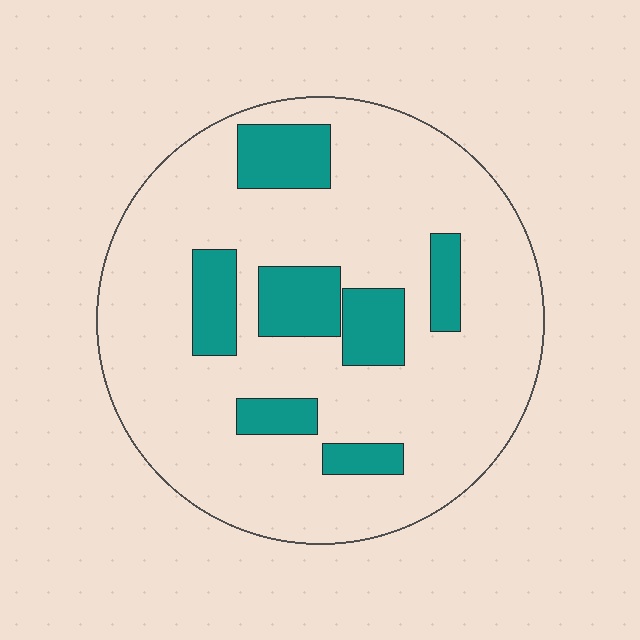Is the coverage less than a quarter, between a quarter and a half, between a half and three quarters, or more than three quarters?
Less than a quarter.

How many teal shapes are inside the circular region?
7.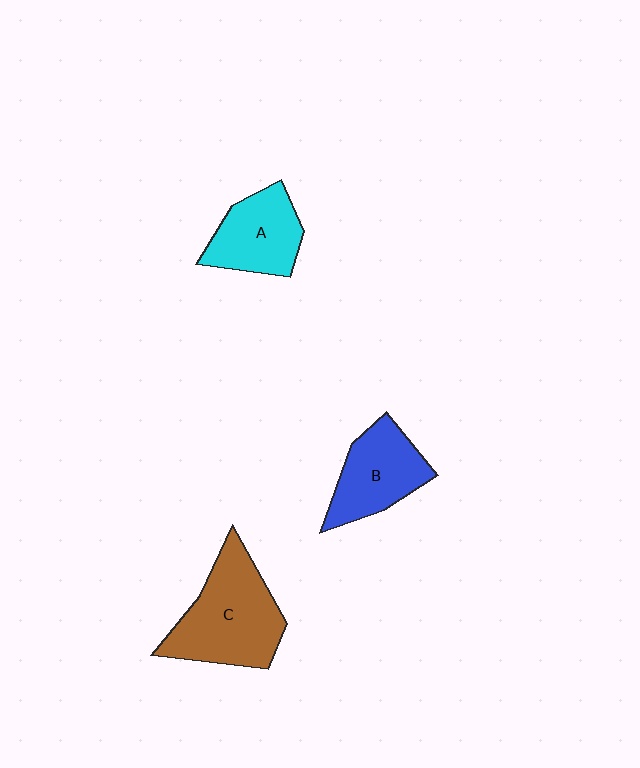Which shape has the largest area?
Shape C (brown).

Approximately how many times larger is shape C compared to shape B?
Approximately 1.4 times.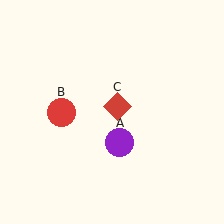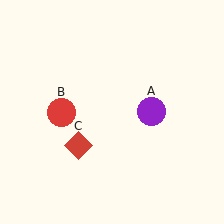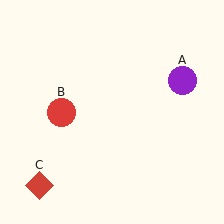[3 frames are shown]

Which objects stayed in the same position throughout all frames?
Red circle (object B) remained stationary.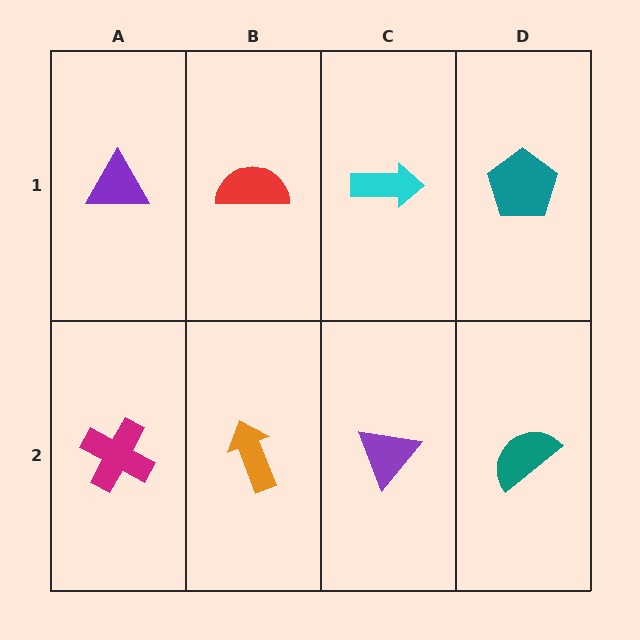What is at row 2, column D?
A teal semicircle.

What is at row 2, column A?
A magenta cross.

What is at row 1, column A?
A purple triangle.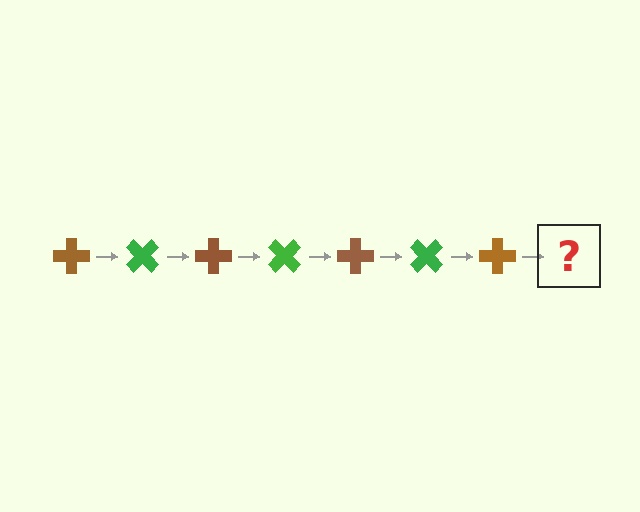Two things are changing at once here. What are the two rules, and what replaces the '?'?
The two rules are that it rotates 45 degrees each step and the color cycles through brown and green. The '?' should be a green cross, rotated 315 degrees from the start.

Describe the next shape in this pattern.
It should be a green cross, rotated 315 degrees from the start.